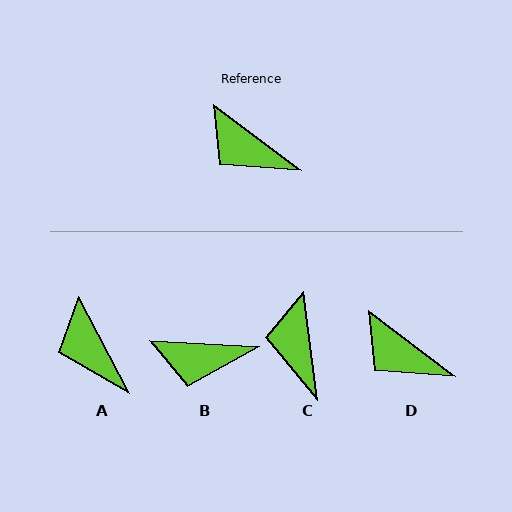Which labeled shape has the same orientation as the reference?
D.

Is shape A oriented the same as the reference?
No, it is off by about 25 degrees.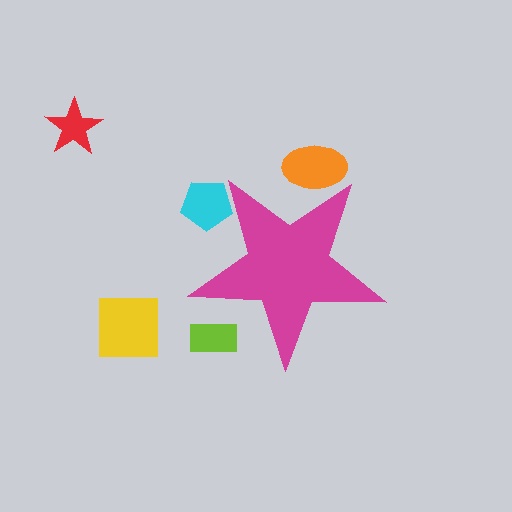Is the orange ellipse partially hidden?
Yes, the orange ellipse is partially hidden behind the magenta star.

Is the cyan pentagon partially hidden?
Yes, the cyan pentagon is partially hidden behind the magenta star.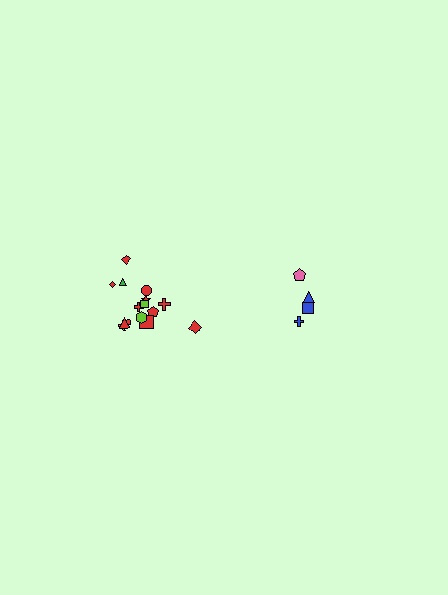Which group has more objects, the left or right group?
The left group.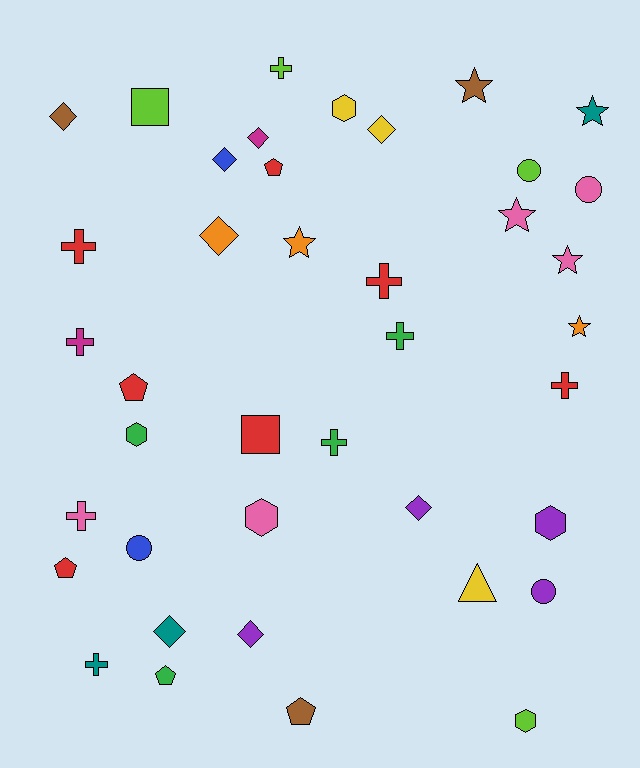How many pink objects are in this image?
There are 5 pink objects.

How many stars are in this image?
There are 6 stars.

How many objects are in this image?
There are 40 objects.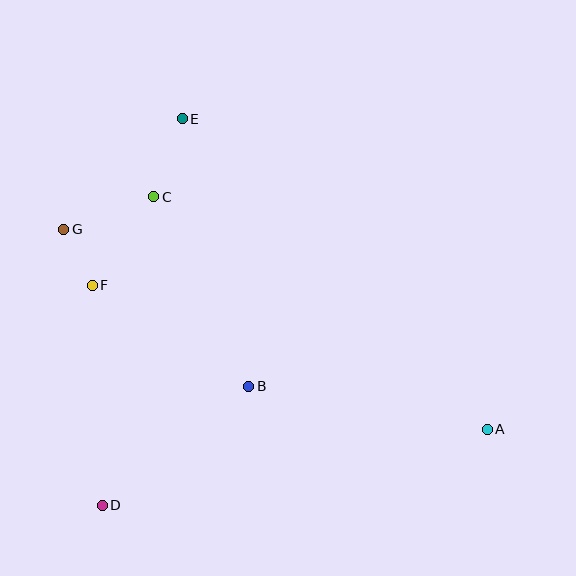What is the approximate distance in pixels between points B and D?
The distance between B and D is approximately 189 pixels.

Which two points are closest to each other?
Points F and G are closest to each other.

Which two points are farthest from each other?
Points A and G are farthest from each other.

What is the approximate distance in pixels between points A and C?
The distance between A and C is approximately 406 pixels.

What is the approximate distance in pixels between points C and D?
The distance between C and D is approximately 313 pixels.